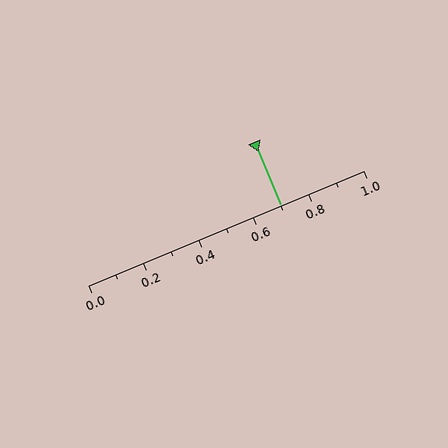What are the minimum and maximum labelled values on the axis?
The axis runs from 0.0 to 1.0.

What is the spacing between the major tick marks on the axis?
The major ticks are spaced 0.2 apart.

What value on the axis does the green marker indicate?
The marker indicates approximately 0.7.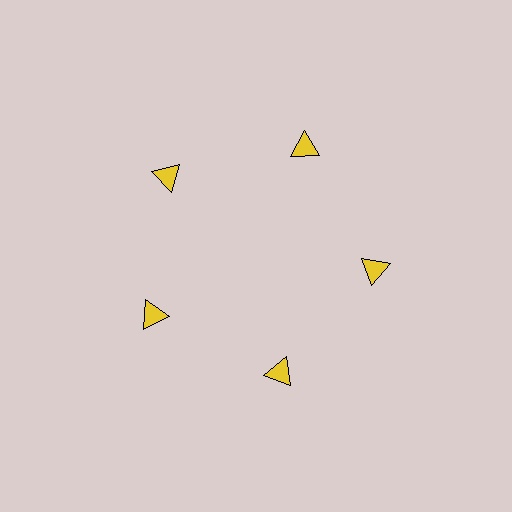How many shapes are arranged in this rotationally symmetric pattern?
There are 5 shapes, arranged in 5 groups of 1.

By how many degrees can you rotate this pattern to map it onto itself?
The pattern maps onto itself every 72 degrees of rotation.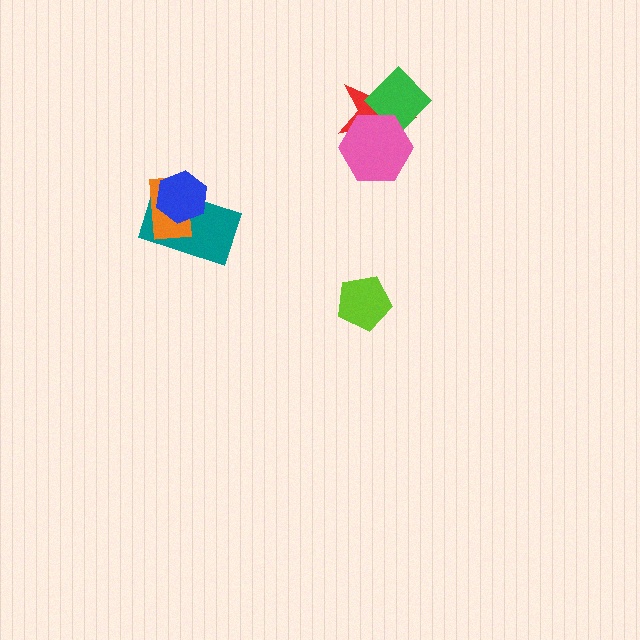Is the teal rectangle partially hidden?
Yes, it is partially covered by another shape.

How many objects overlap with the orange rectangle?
2 objects overlap with the orange rectangle.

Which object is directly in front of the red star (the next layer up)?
The green diamond is directly in front of the red star.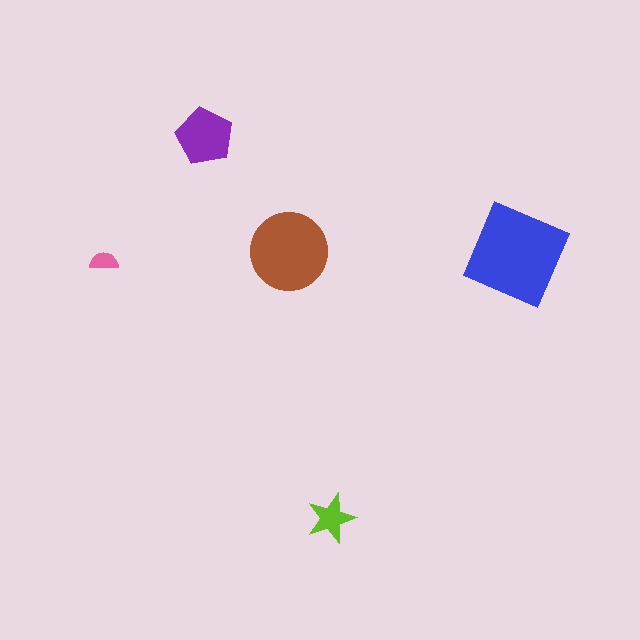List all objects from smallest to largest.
The pink semicircle, the lime star, the purple pentagon, the brown circle, the blue diamond.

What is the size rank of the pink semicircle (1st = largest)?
5th.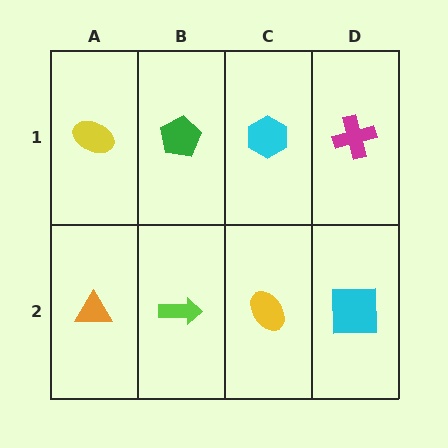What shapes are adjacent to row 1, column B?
A lime arrow (row 2, column B), a yellow ellipse (row 1, column A), a cyan hexagon (row 1, column C).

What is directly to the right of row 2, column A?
A lime arrow.